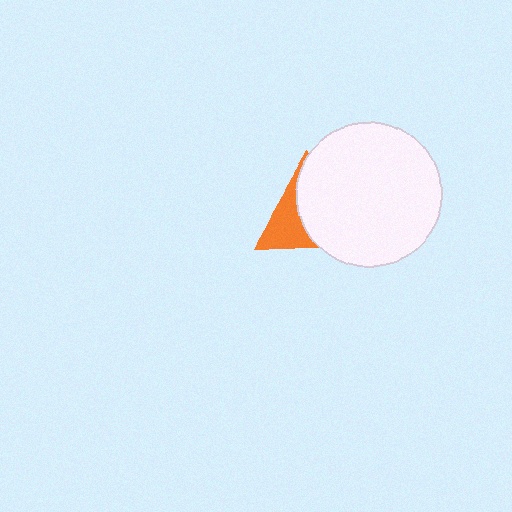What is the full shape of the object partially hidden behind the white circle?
The partially hidden object is an orange triangle.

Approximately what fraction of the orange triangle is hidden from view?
Roughly 62% of the orange triangle is hidden behind the white circle.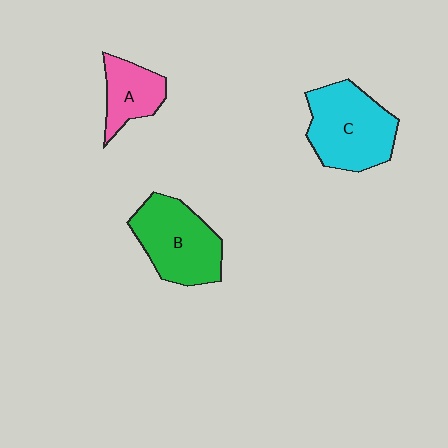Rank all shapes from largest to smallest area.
From largest to smallest: C (cyan), B (green), A (pink).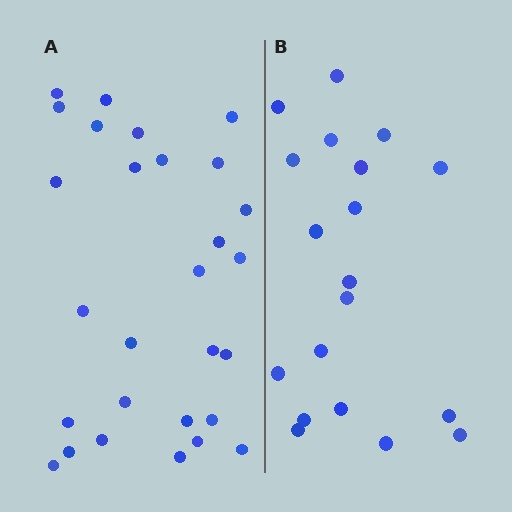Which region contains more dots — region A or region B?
Region A (the left region) has more dots.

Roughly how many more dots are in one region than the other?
Region A has roughly 8 or so more dots than region B.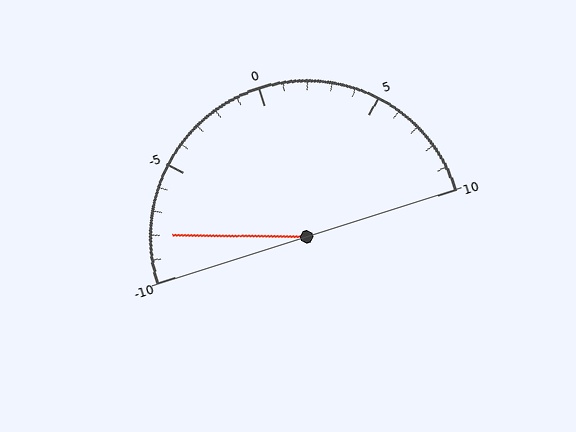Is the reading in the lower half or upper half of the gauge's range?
The reading is in the lower half of the range (-10 to 10).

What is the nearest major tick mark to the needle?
The nearest major tick mark is -10.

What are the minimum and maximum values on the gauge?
The gauge ranges from -10 to 10.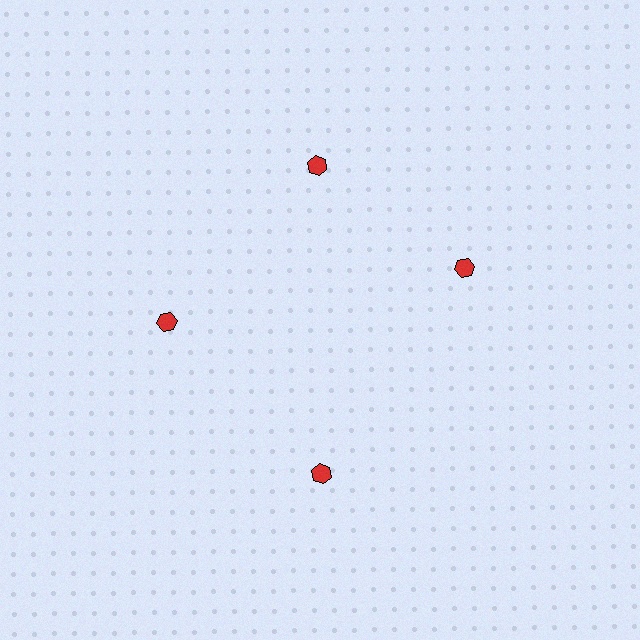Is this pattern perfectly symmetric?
No. The 4 red hexagons are arranged in a ring, but one element near the 3 o'clock position is rotated out of alignment along the ring, breaking the 4-fold rotational symmetry.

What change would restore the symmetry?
The symmetry would be restored by rotating it back into even spacing with its neighbors so that all 4 hexagons sit at equal angles and equal distance from the center.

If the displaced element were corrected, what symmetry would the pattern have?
It would have 4-fold rotational symmetry — the pattern would map onto itself every 90 degrees.